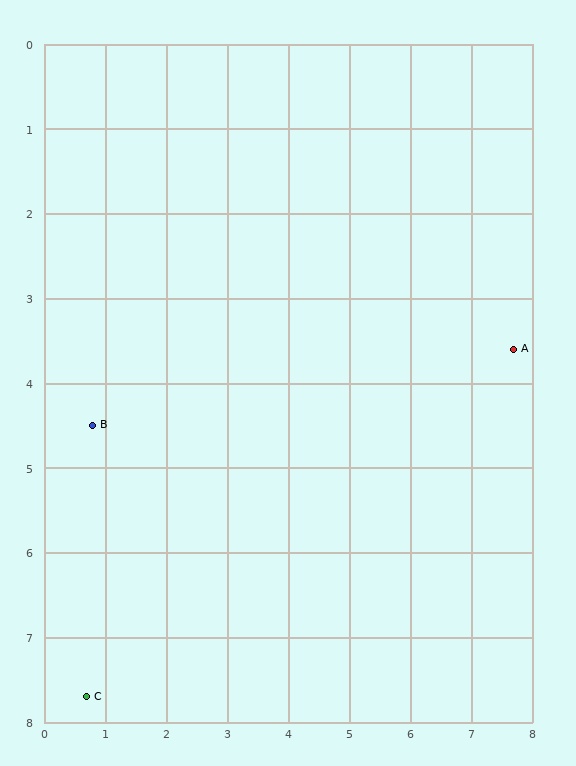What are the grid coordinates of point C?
Point C is at approximately (0.7, 7.7).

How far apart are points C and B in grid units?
Points C and B are about 3.2 grid units apart.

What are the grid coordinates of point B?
Point B is at approximately (0.8, 4.5).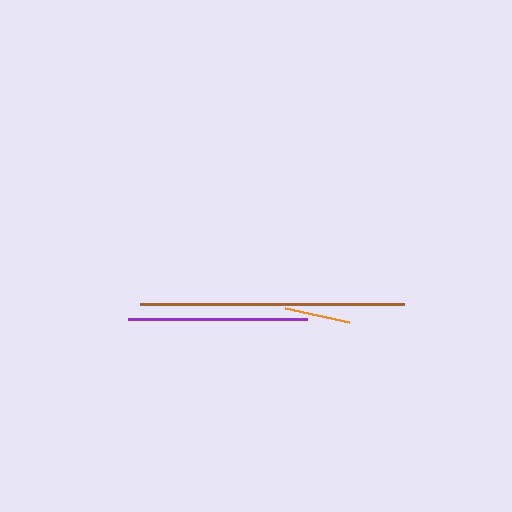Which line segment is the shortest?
The orange line is the shortest at approximately 64 pixels.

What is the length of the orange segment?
The orange segment is approximately 64 pixels long.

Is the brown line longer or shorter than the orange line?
The brown line is longer than the orange line.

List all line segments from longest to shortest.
From longest to shortest: brown, purple, orange.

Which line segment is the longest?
The brown line is the longest at approximately 263 pixels.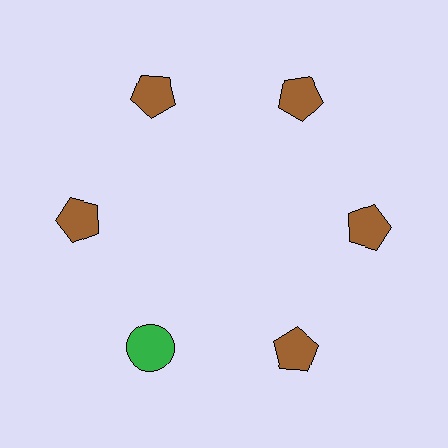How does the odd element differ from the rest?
It differs in both color (green instead of brown) and shape (circle instead of pentagon).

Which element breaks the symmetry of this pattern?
The green circle at roughly the 7 o'clock position breaks the symmetry. All other shapes are brown pentagons.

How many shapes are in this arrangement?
There are 6 shapes arranged in a ring pattern.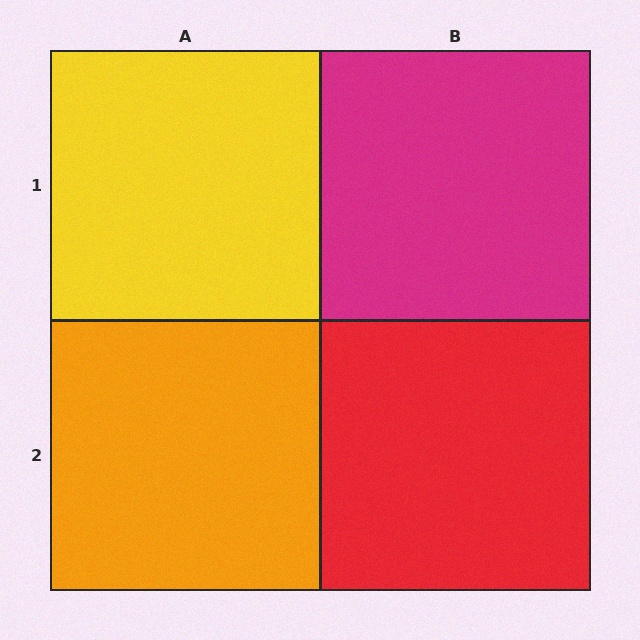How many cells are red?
1 cell is red.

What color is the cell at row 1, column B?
Magenta.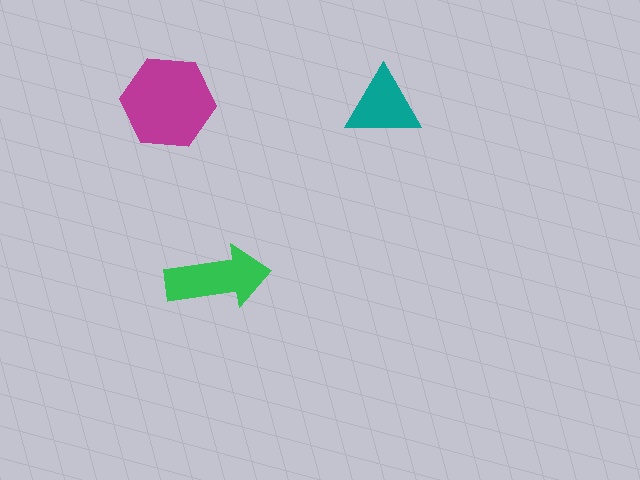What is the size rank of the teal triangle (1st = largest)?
3rd.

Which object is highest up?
The magenta hexagon is topmost.